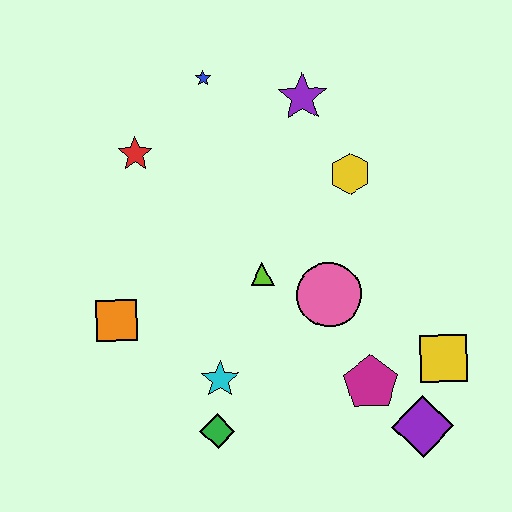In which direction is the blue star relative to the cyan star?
The blue star is above the cyan star.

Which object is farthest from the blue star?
The purple diamond is farthest from the blue star.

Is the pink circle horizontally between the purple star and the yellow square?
Yes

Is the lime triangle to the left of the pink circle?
Yes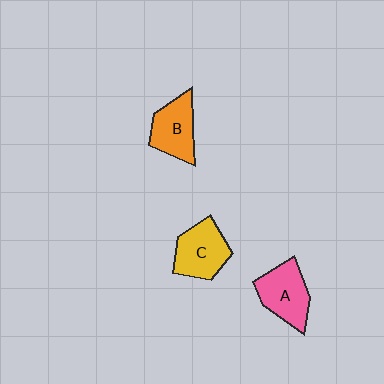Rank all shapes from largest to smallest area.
From largest to smallest: A (pink), C (yellow), B (orange).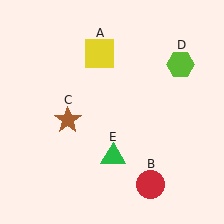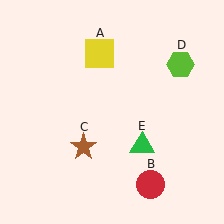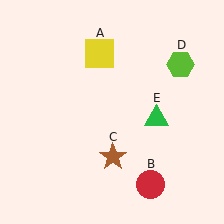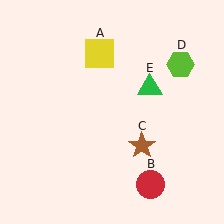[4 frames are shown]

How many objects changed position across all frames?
2 objects changed position: brown star (object C), green triangle (object E).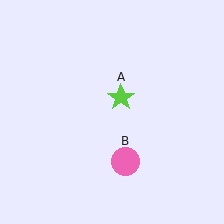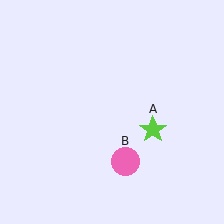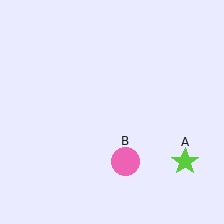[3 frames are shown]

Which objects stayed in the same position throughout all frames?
Pink circle (object B) remained stationary.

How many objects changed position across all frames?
1 object changed position: lime star (object A).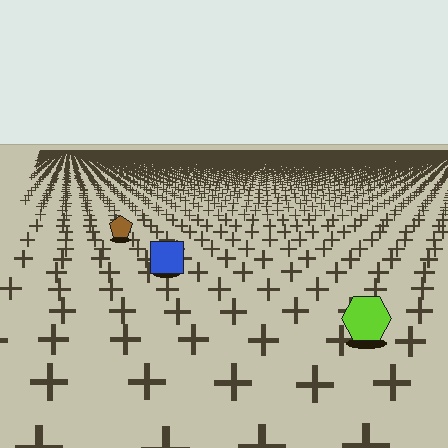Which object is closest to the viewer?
The lime hexagon is closest. The texture marks near it are larger and more spread out.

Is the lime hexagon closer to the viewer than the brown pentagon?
Yes. The lime hexagon is closer — you can tell from the texture gradient: the ground texture is coarser near it.